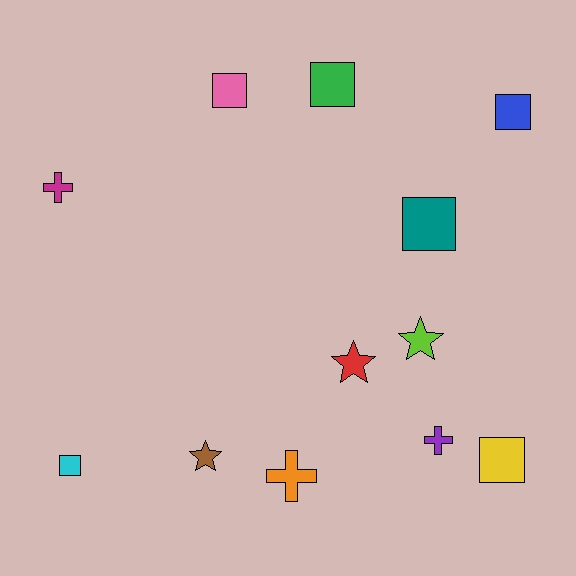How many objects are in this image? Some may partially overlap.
There are 12 objects.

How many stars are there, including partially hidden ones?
There are 3 stars.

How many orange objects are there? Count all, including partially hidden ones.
There is 1 orange object.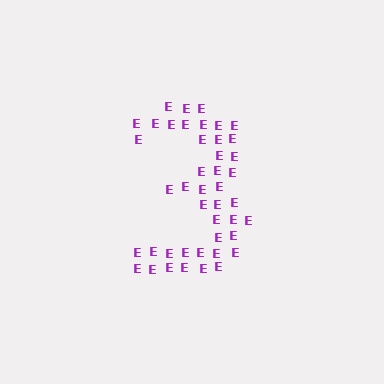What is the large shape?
The large shape is the digit 3.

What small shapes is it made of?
It is made of small letter E's.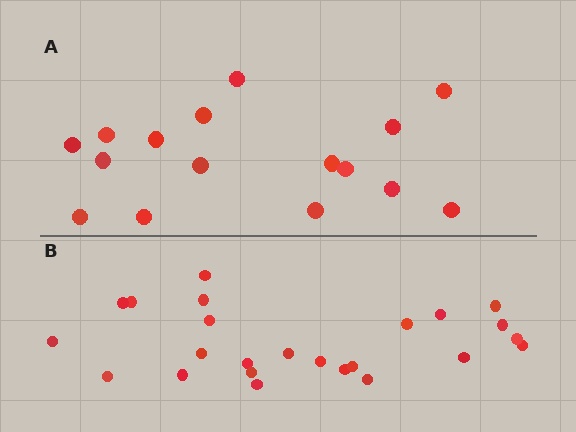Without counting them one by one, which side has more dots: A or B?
Region B (the bottom region) has more dots.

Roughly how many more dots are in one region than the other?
Region B has roughly 8 or so more dots than region A.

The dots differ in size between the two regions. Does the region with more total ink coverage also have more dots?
No. Region A has more total ink coverage because its dots are larger, but region B actually contains more individual dots. Total area can be misleading — the number of items is what matters here.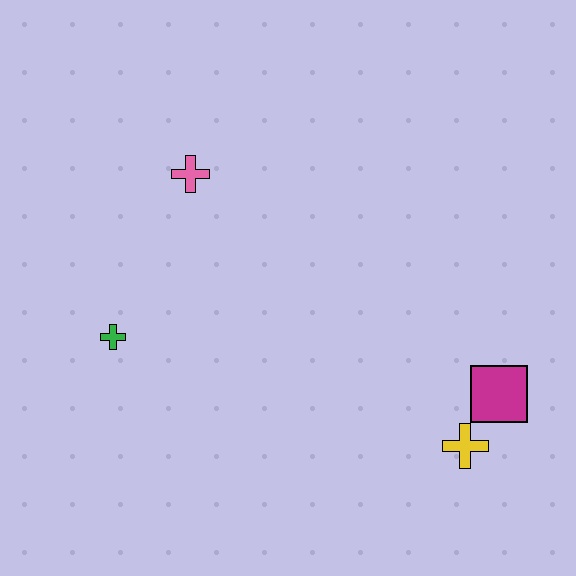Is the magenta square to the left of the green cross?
No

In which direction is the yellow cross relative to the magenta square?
The yellow cross is below the magenta square.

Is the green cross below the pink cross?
Yes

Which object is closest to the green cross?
The pink cross is closest to the green cross.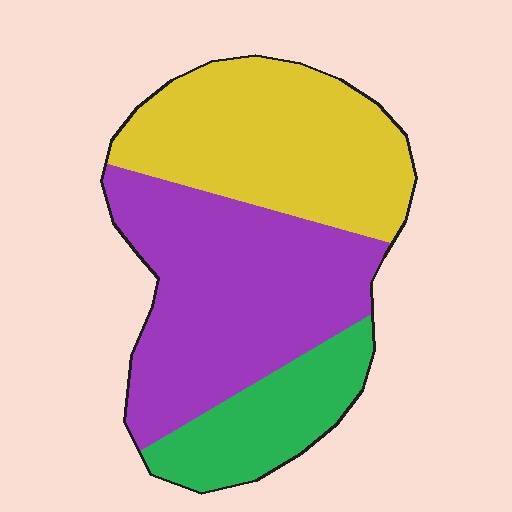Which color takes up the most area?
Purple, at roughly 45%.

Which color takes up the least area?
Green, at roughly 20%.